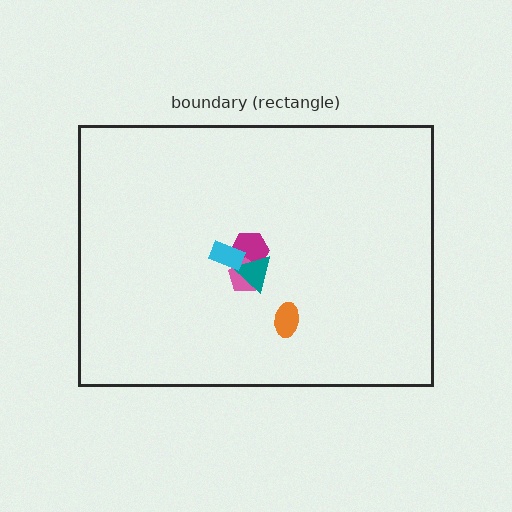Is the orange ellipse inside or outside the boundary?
Inside.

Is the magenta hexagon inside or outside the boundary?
Inside.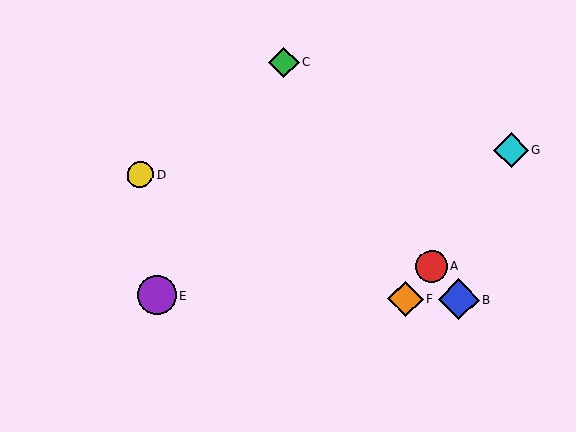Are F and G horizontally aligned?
No, F is at y≈299 and G is at y≈150.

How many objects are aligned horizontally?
3 objects (B, E, F) are aligned horizontally.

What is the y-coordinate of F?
Object F is at y≈299.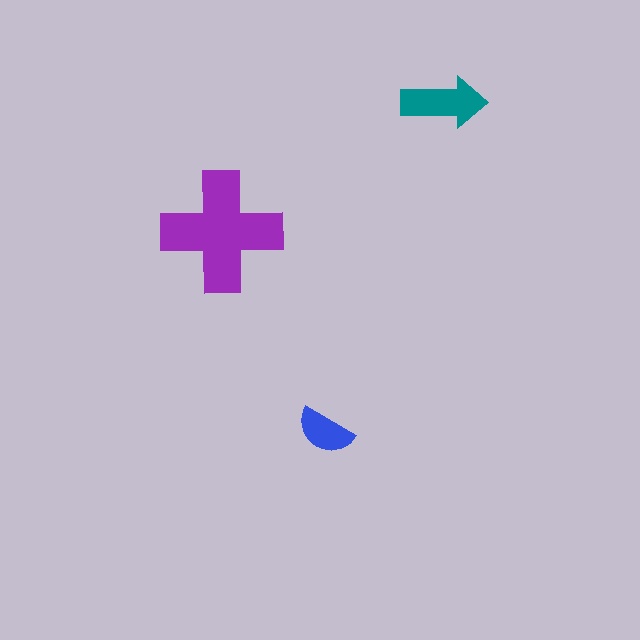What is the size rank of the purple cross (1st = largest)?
1st.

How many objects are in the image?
There are 3 objects in the image.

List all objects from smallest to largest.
The blue semicircle, the teal arrow, the purple cross.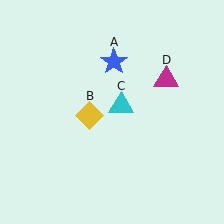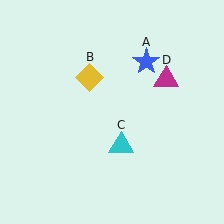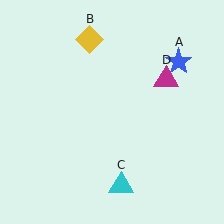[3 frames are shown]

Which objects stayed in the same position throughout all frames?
Magenta triangle (object D) remained stationary.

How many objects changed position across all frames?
3 objects changed position: blue star (object A), yellow diamond (object B), cyan triangle (object C).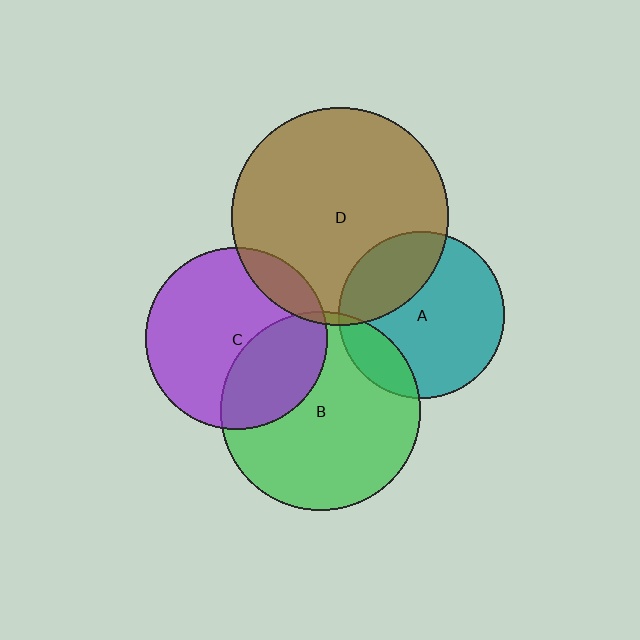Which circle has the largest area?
Circle D (brown).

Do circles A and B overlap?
Yes.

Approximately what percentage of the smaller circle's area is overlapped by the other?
Approximately 15%.